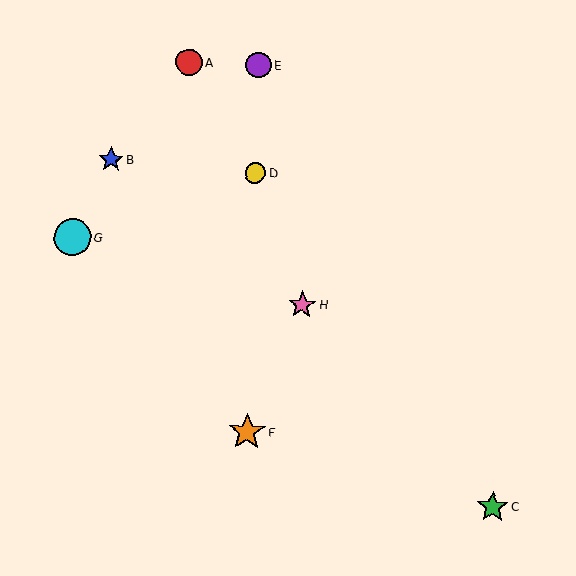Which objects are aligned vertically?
Objects D, E, F are aligned vertically.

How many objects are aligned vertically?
3 objects (D, E, F) are aligned vertically.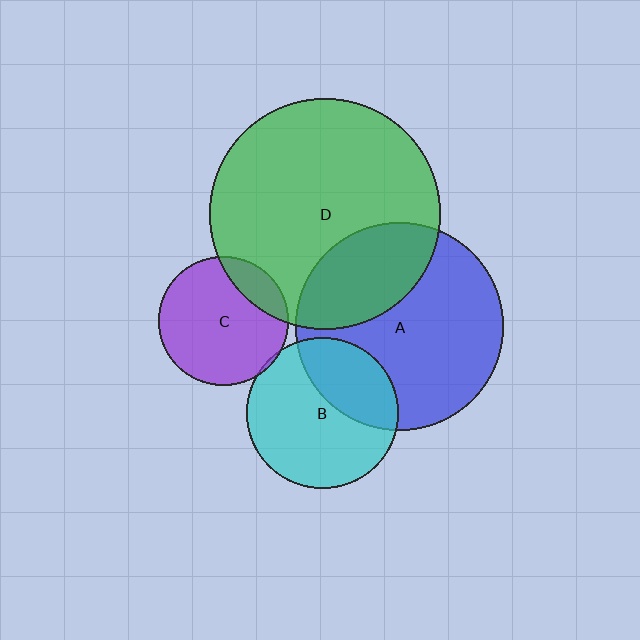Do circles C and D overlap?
Yes.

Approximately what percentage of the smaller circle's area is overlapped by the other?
Approximately 15%.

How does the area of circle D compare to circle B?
Approximately 2.3 times.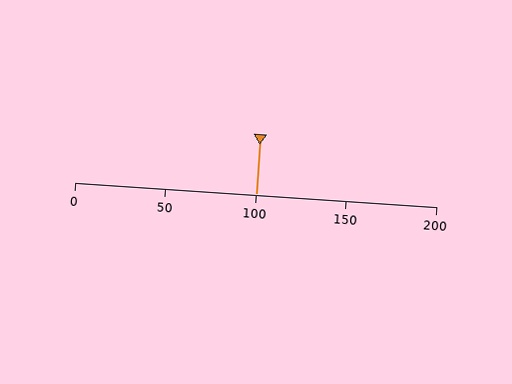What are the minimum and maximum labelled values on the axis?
The axis runs from 0 to 200.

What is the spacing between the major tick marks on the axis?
The major ticks are spaced 50 apart.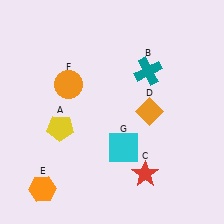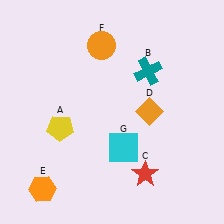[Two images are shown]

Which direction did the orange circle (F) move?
The orange circle (F) moved up.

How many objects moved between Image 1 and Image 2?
1 object moved between the two images.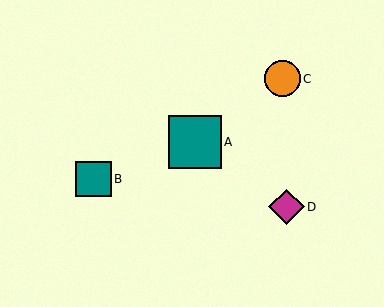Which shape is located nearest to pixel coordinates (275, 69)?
The orange circle (labeled C) at (283, 79) is nearest to that location.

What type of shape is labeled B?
Shape B is a teal square.